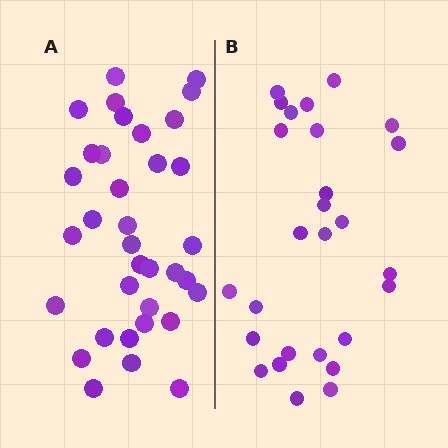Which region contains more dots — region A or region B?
Region A (the left region) has more dots.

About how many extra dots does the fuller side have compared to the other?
Region A has roughly 8 or so more dots than region B.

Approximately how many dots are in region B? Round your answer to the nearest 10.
About 30 dots. (The exact count is 27, which rounds to 30.)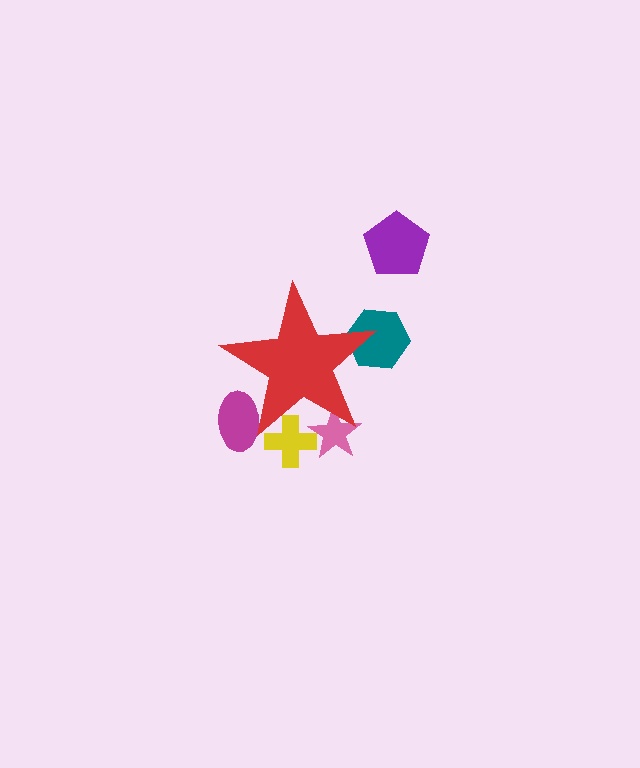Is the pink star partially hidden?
Yes, the pink star is partially hidden behind the red star.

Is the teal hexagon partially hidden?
Yes, the teal hexagon is partially hidden behind the red star.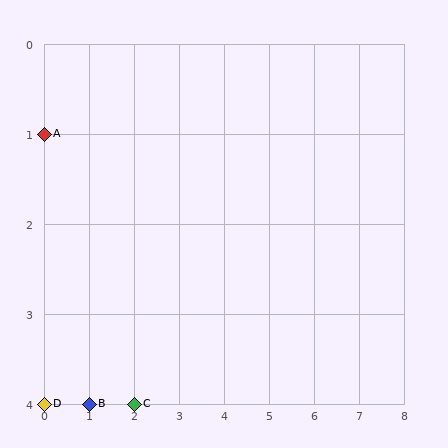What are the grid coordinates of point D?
Point D is at grid coordinates (0, 4).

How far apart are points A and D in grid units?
Points A and D are 3 rows apart.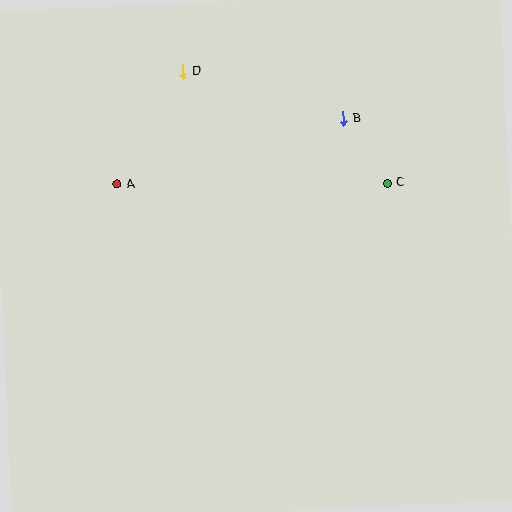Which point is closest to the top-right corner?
Point B is closest to the top-right corner.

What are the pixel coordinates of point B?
Point B is at (343, 118).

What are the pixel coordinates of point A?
Point A is at (117, 184).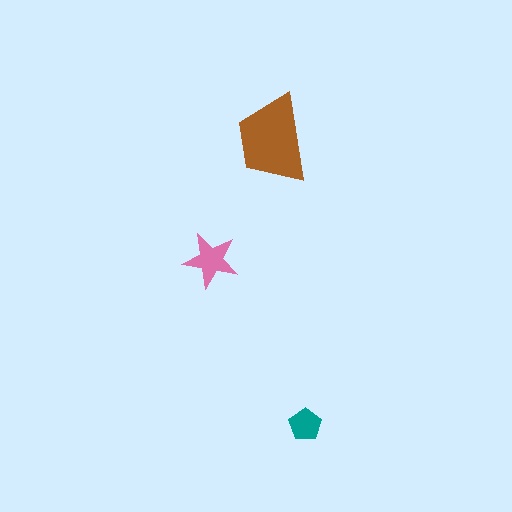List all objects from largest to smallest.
The brown trapezoid, the pink star, the teal pentagon.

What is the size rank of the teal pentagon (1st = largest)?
3rd.